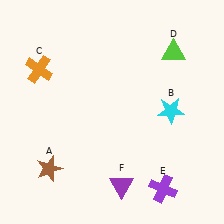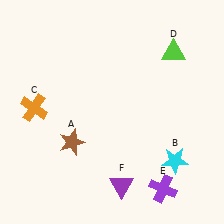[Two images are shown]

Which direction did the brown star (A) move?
The brown star (A) moved up.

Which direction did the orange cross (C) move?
The orange cross (C) moved down.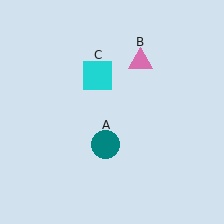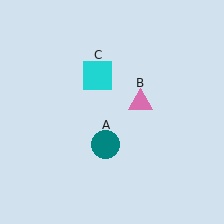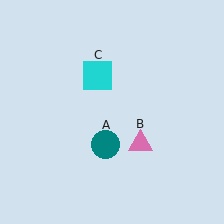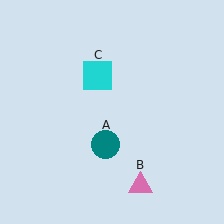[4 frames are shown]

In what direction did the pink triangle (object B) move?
The pink triangle (object B) moved down.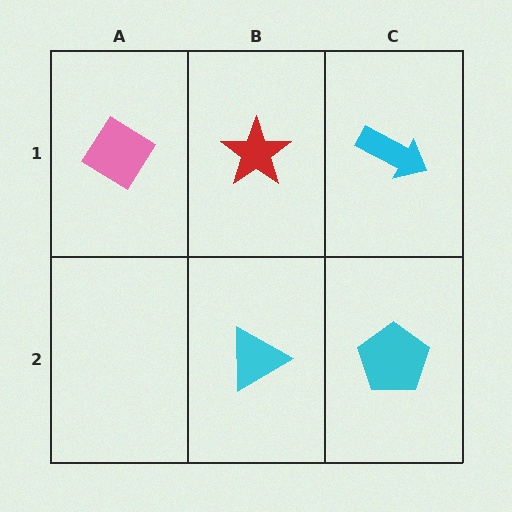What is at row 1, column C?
A cyan arrow.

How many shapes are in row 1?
3 shapes.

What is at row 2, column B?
A cyan triangle.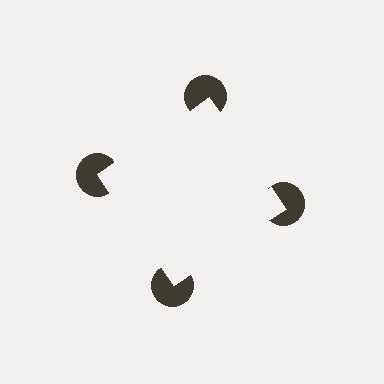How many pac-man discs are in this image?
There are 4 — one at each vertex of the illusory square.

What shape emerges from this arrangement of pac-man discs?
An illusory square — its edges are inferred from the aligned wedge cuts in the pac-man discs, not physically drawn.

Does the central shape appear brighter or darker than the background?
It typically appears slightly brighter than the background, even though no actual brightness change is drawn.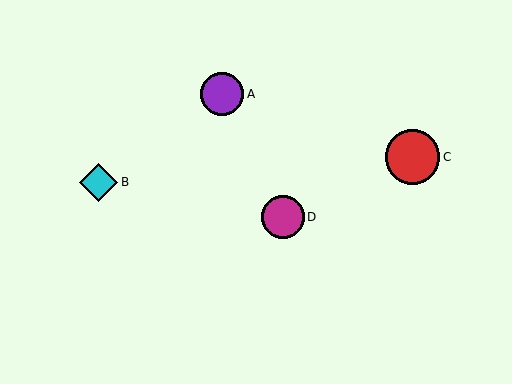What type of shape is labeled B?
Shape B is a cyan diamond.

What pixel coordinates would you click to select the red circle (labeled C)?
Click at (413, 157) to select the red circle C.